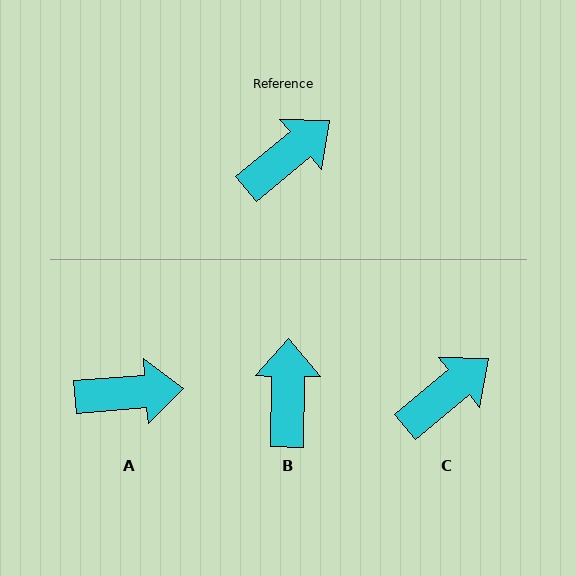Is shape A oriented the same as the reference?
No, it is off by about 35 degrees.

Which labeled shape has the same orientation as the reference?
C.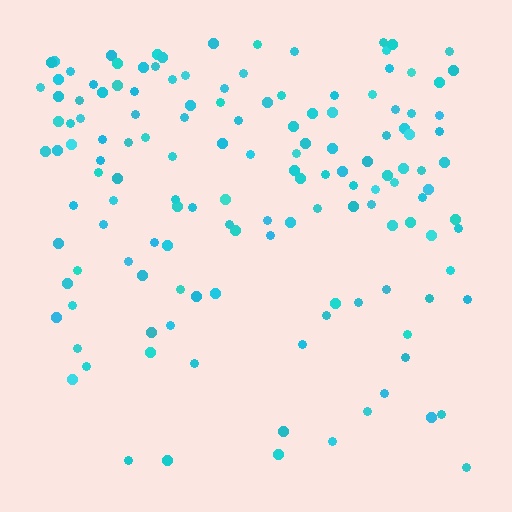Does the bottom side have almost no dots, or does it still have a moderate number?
Still a moderate number, just noticeably fewer than the top.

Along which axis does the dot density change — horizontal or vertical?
Vertical.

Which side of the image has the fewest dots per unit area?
The bottom.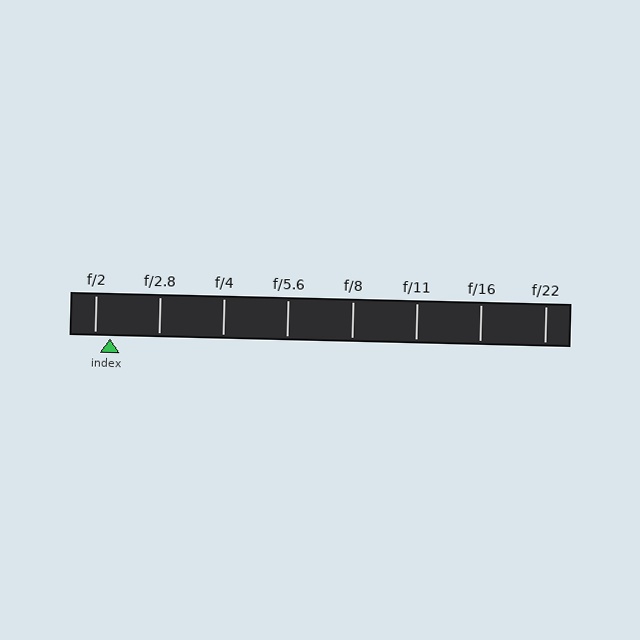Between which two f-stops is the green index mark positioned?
The index mark is between f/2 and f/2.8.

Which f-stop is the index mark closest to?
The index mark is closest to f/2.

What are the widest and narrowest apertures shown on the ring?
The widest aperture shown is f/2 and the narrowest is f/22.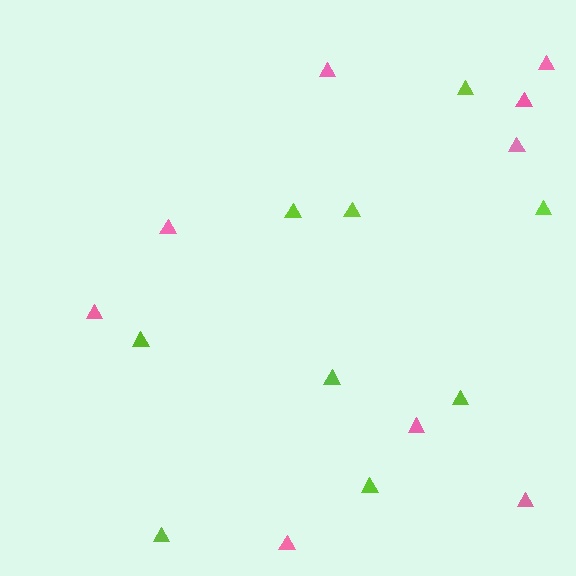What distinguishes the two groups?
There are 2 groups: one group of pink triangles (9) and one group of lime triangles (9).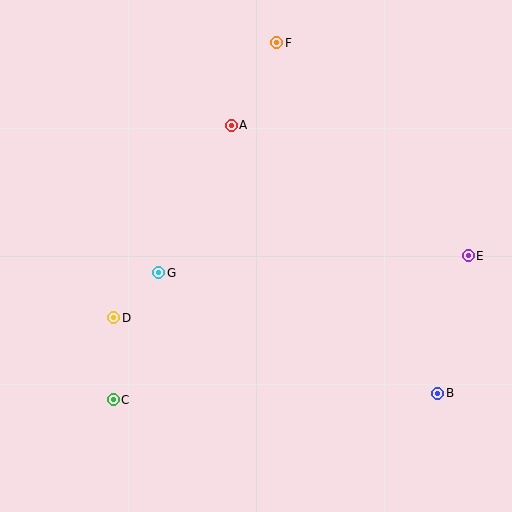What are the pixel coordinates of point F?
Point F is at (277, 43).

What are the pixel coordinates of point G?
Point G is at (159, 273).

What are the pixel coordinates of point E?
Point E is at (468, 256).